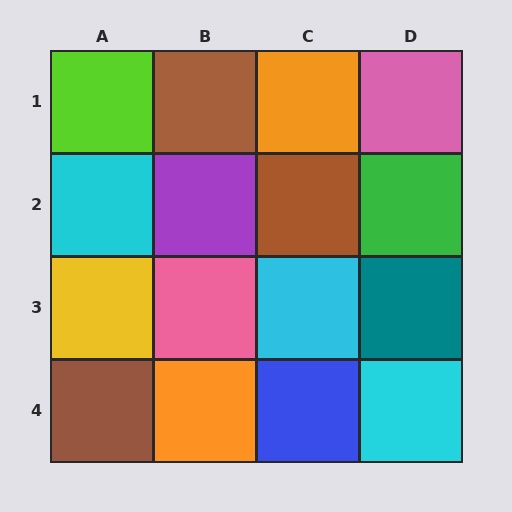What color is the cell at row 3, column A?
Yellow.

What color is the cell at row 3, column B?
Pink.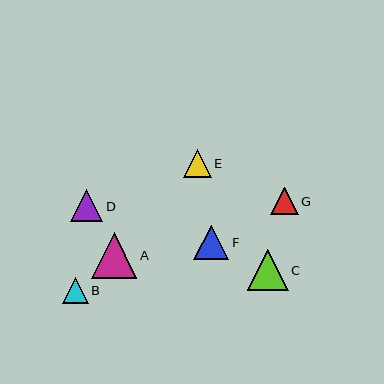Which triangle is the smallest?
Triangle B is the smallest with a size of approximately 25 pixels.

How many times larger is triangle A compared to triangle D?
Triangle A is approximately 1.4 times the size of triangle D.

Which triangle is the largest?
Triangle A is the largest with a size of approximately 46 pixels.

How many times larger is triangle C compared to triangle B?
Triangle C is approximately 1.6 times the size of triangle B.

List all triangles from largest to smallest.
From largest to smallest: A, C, F, D, E, G, B.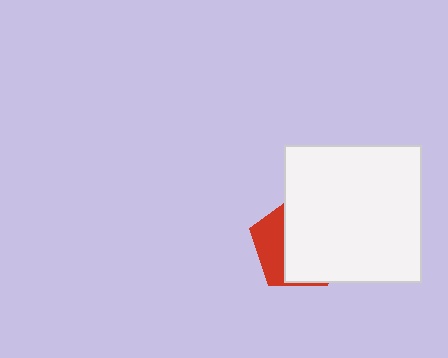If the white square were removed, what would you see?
You would see the complete red pentagon.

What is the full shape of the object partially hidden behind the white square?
The partially hidden object is a red pentagon.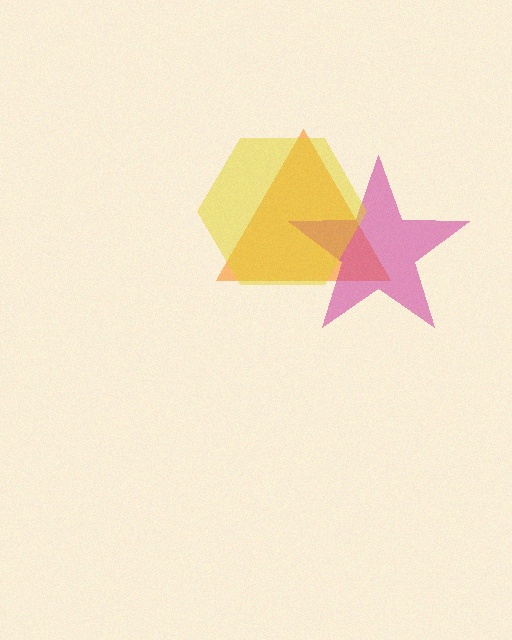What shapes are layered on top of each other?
The layered shapes are: an orange triangle, a magenta star, a yellow hexagon.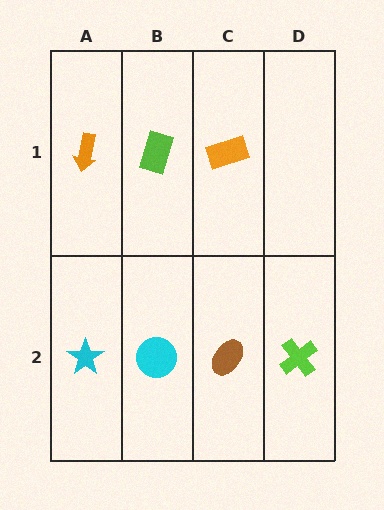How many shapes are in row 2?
4 shapes.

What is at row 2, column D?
A lime cross.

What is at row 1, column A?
An orange arrow.